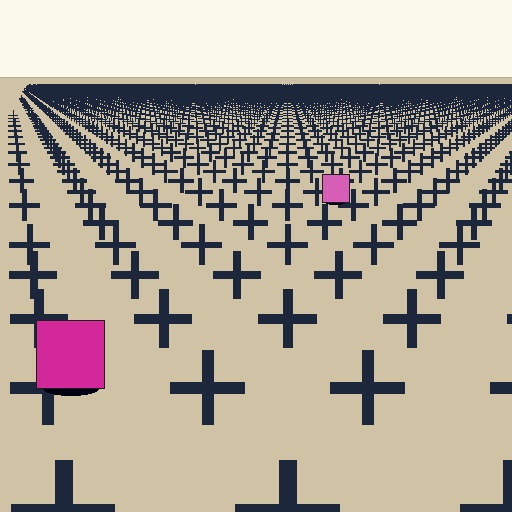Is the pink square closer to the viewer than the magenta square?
No. The magenta square is closer — you can tell from the texture gradient: the ground texture is coarser near it.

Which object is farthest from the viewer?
The pink square is farthest from the viewer. It appears smaller and the ground texture around it is denser.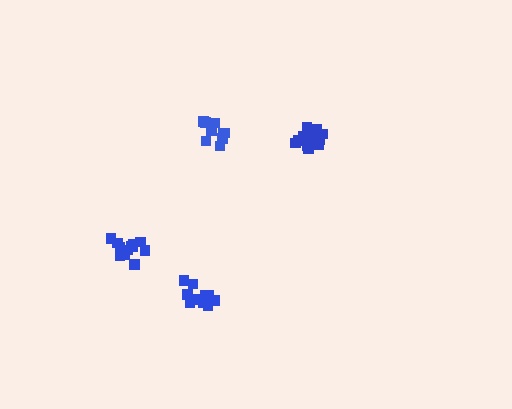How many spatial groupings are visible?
There are 4 spatial groupings.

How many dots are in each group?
Group 1: 13 dots, Group 2: 15 dots, Group 3: 11 dots, Group 4: 11 dots (50 total).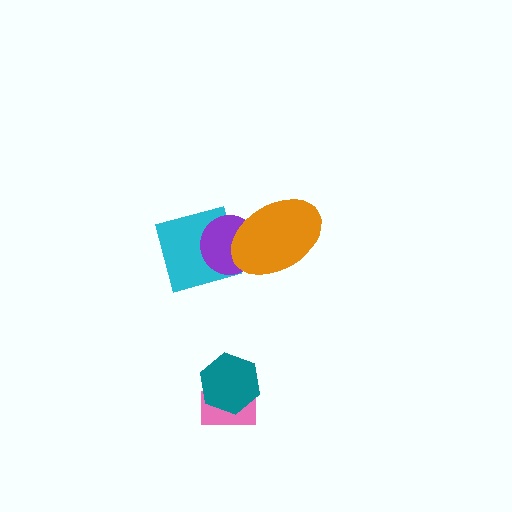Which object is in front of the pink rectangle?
The teal hexagon is in front of the pink rectangle.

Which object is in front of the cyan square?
The purple circle is in front of the cyan square.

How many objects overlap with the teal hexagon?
1 object overlaps with the teal hexagon.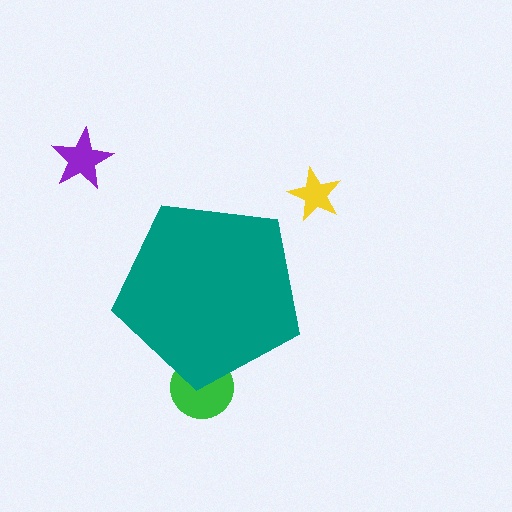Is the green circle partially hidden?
Yes, the green circle is partially hidden behind the teal pentagon.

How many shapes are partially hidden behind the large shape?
1 shape is partially hidden.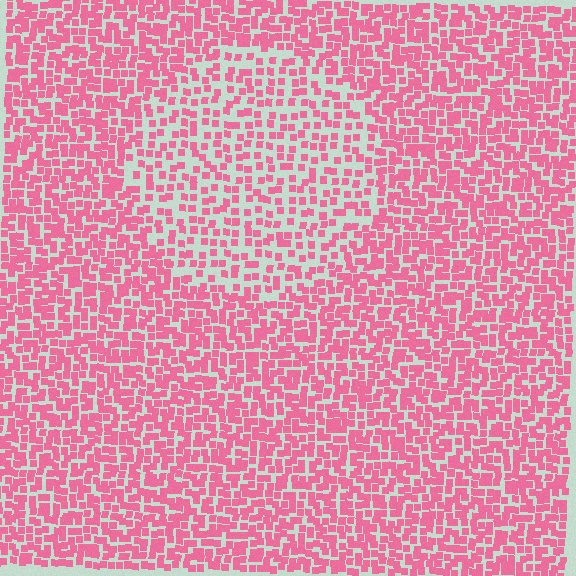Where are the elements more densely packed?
The elements are more densely packed outside the circle boundary.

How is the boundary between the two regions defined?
The boundary is defined by a change in element density (approximately 1.8x ratio). All elements are the same color, size, and shape.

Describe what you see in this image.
The image contains small pink elements arranged at two different densities. A circle-shaped region is visible where the elements are less densely packed than the surrounding area.